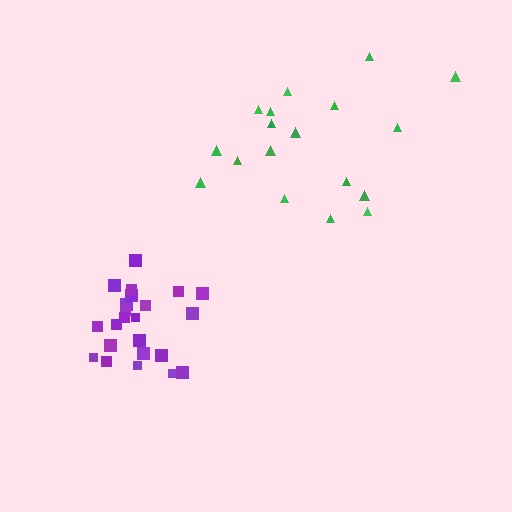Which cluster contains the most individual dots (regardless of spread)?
Purple (23).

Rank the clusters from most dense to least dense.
purple, green.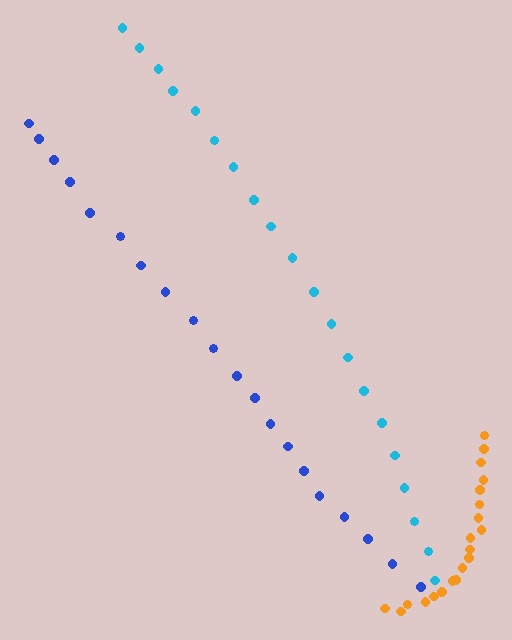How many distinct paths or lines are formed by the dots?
There are 3 distinct paths.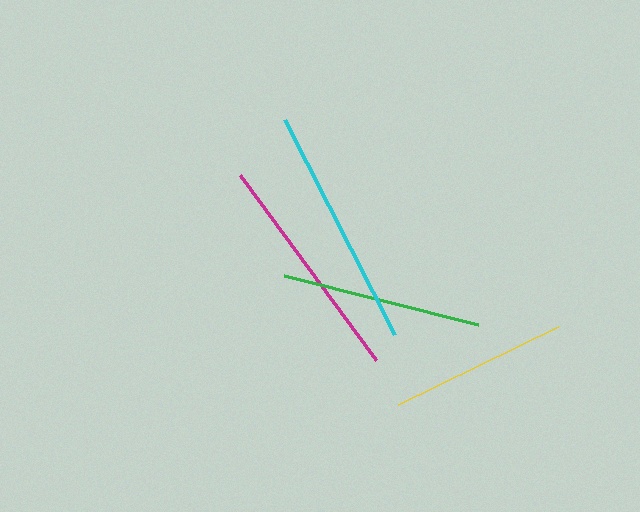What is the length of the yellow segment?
The yellow segment is approximately 177 pixels long.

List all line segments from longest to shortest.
From longest to shortest: cyan, magenta, green, yellow.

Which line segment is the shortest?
The yellow line is the shortest at approximately 177 pixels.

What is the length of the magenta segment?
The magenta segment is approximately 230 pixels long.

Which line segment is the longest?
The cyan line is the longest at approximately 241 pixels.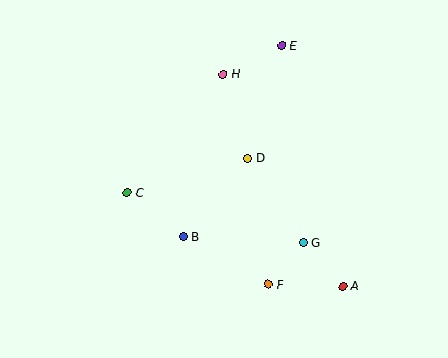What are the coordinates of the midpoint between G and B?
The midpoint between G and B is at (243, 240).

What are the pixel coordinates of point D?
Point D is at (247, 158).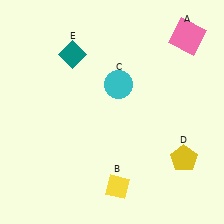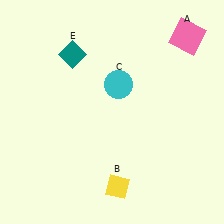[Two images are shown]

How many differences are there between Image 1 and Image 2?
There is 1 difference between the two images.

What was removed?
The yellow pentagon (D) was removed in Image 2.